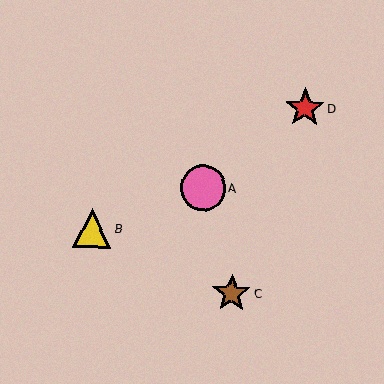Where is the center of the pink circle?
The center of the pink circle is at (203, 188).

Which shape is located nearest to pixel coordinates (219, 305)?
The brown star (labeled C) at (232, 293) is nearest to that location.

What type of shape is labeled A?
Shape A is a pink circle.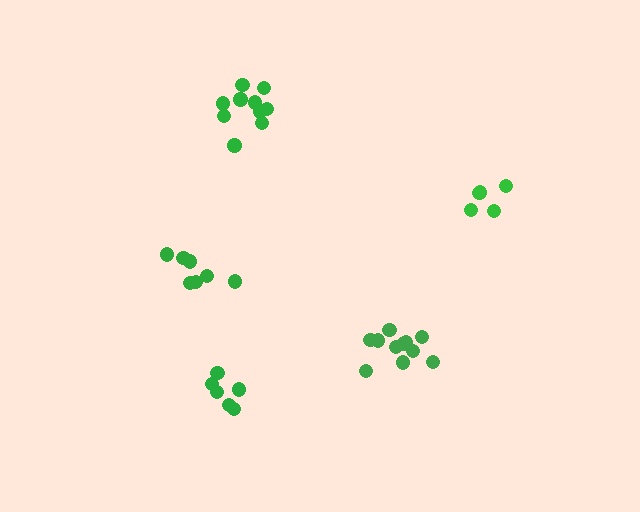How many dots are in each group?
Group 1: 11 dots, Group 2: 10 dots, Group 3: 5 dots, Group 4: 7 dots, Group 5: 6 dots (39 total).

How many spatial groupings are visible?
There are 5 spatial groupings.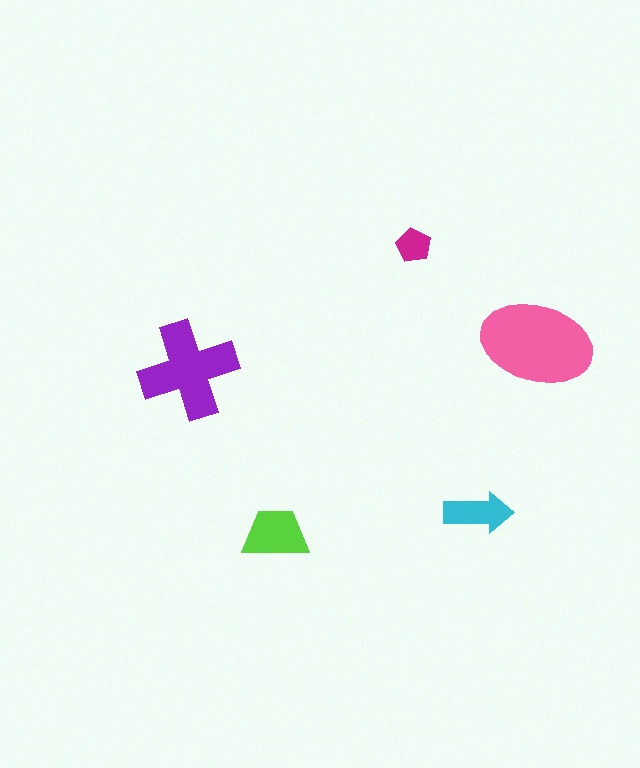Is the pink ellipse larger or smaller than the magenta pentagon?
Larger.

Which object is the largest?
The pink ellipse.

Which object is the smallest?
The magenta pentagon.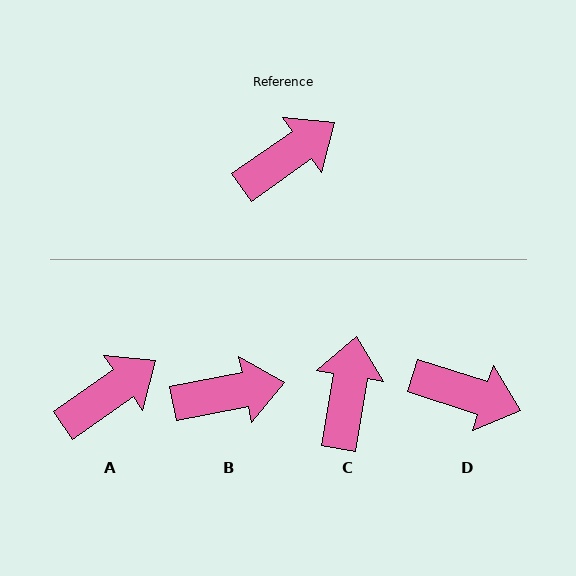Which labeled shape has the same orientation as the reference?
A.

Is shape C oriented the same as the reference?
No, it is off by about 46 degrees.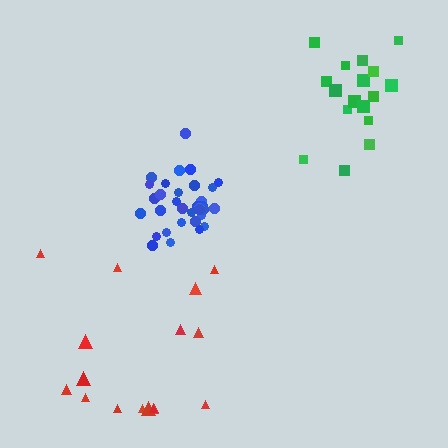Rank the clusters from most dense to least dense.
blue, green, red.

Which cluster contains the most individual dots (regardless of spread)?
Blue (33).